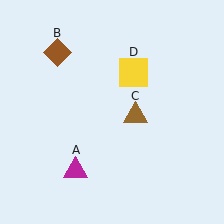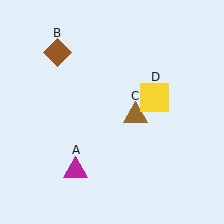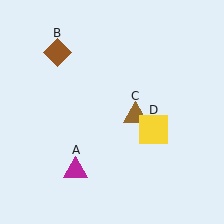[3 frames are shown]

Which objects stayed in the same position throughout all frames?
Magenta triangle (object A) and brown diamond (object B) and brown triangle (object C) remained stationary.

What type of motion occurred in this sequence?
The yellow square (object D) rotated clockwise around the center of the scene.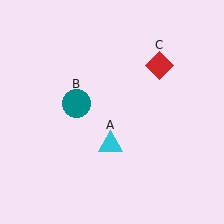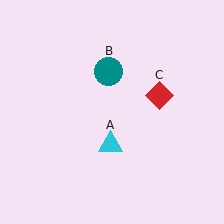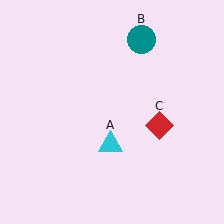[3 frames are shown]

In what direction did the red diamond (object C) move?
The red diamond (object C) moved down.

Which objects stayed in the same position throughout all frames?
Cyan triangle (object A) remained stationary.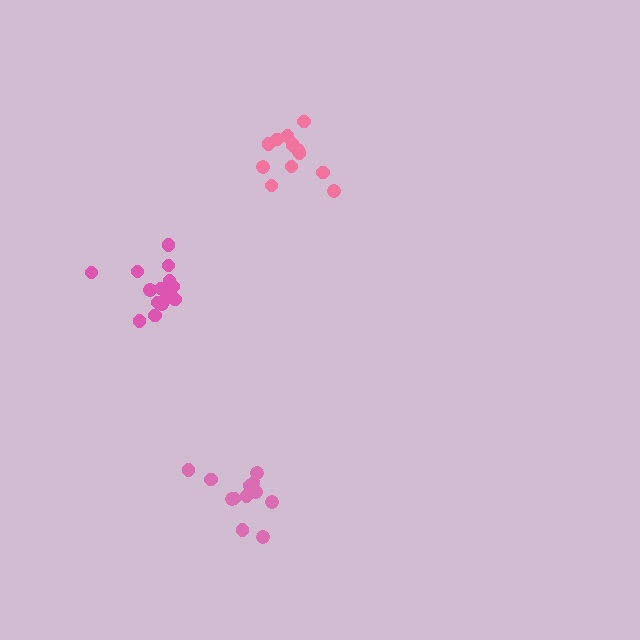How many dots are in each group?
Group 1: 16 dots, Group 2: 12 dots, Group 3: 13 dots (41 total).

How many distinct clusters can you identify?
There are 3 distinct clusters.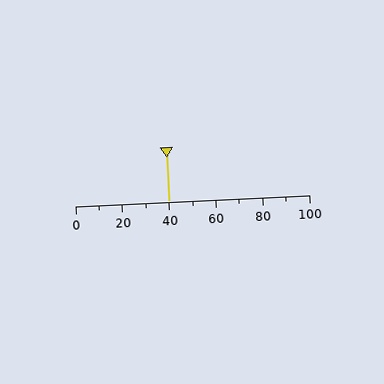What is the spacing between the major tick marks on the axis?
The major ticks are spaced 20 apart.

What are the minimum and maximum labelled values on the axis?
The axis runs from 0 to 100.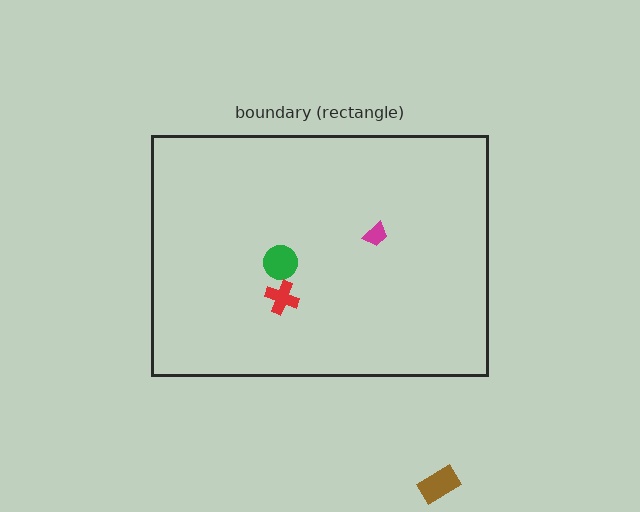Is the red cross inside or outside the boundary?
Inside.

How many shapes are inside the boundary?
3 inside, 1 outside.